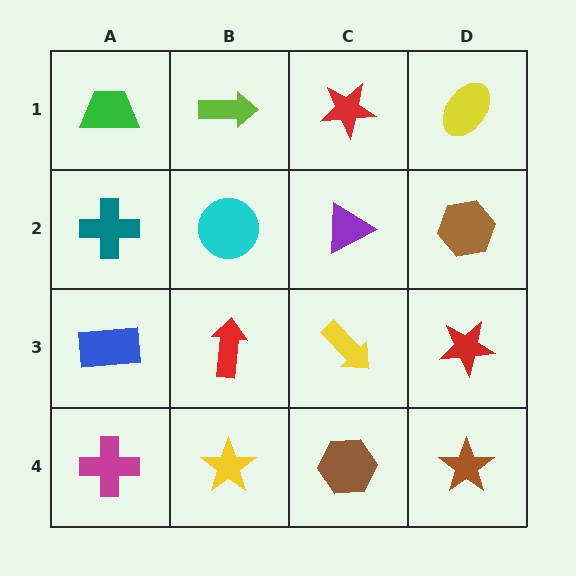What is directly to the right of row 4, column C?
A brown star.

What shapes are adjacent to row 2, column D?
A yellow ellipse (row 1, column D), a red star (row 3, column D), a purple triangle (row 2, column C).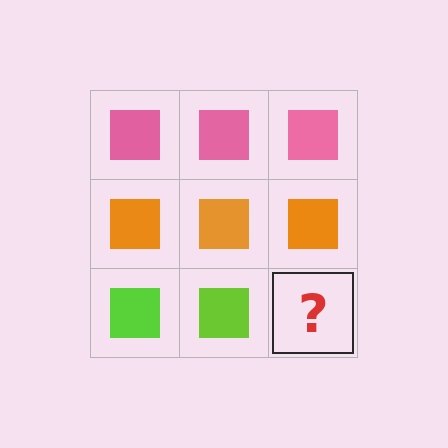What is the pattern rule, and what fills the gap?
The rule is that each row has a consistent color. The gap should be filled with a lime square.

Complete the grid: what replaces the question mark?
The question mark should be replaced with a lime square.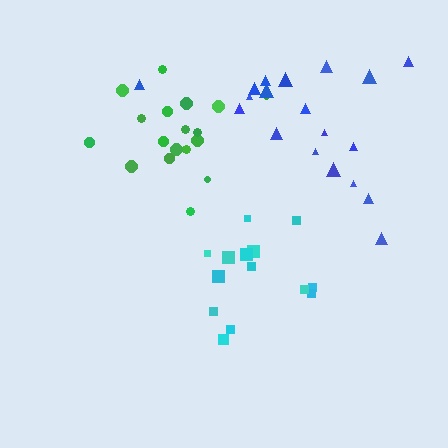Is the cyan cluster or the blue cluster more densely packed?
Cyan.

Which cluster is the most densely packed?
Green.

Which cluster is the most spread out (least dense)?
Blue.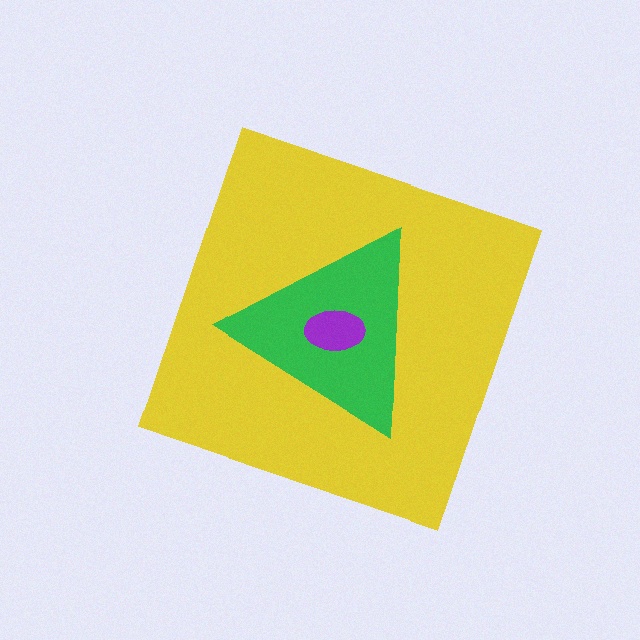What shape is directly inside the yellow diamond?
The green triangle.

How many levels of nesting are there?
3.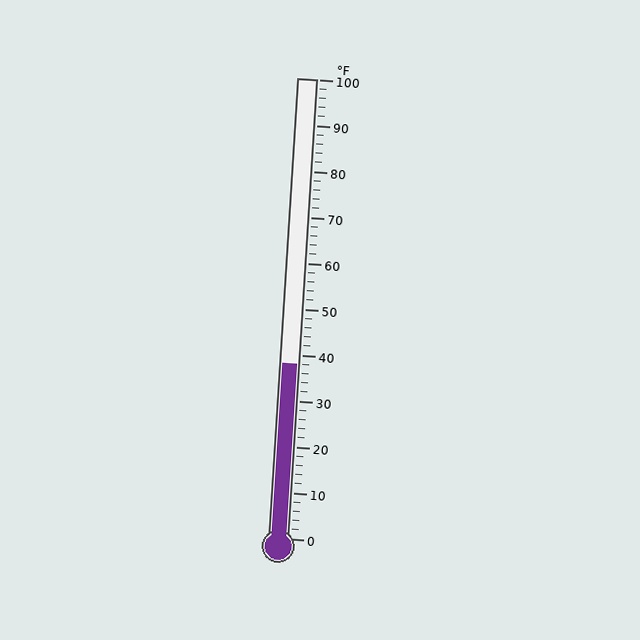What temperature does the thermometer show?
The thermometer shows approximately 38°F.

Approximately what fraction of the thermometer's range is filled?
The thermometer is filled to approximately 40% of its range.